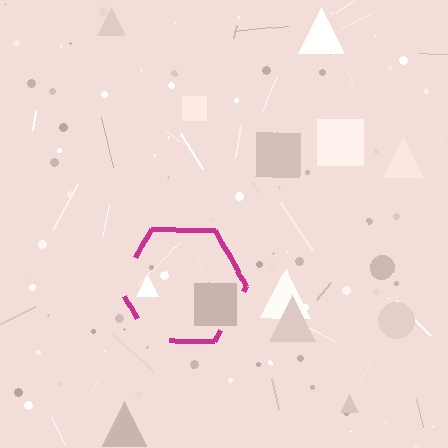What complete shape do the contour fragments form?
The contour fragments form a hexagon.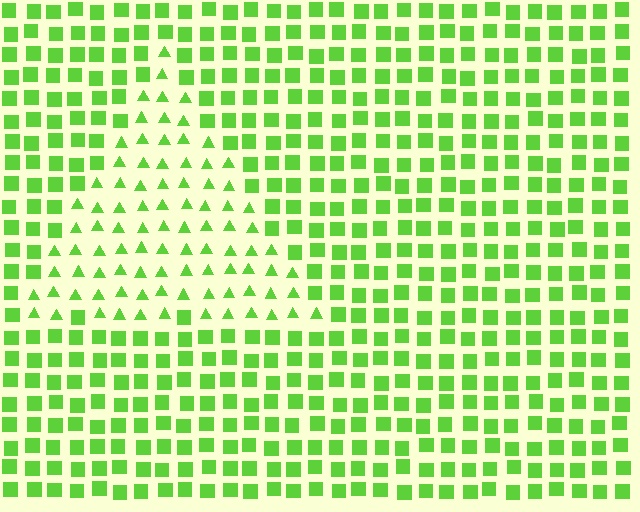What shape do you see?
I see a triangle.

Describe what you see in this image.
The image is filled with small lime elements arranged in a uniform grid. A triangle-shaped region contains triangles, while the surrounding area contains squares. The boundary is defined purely by the change in element shape.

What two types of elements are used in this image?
The image uses triangles inside the triangle region and squares outside it.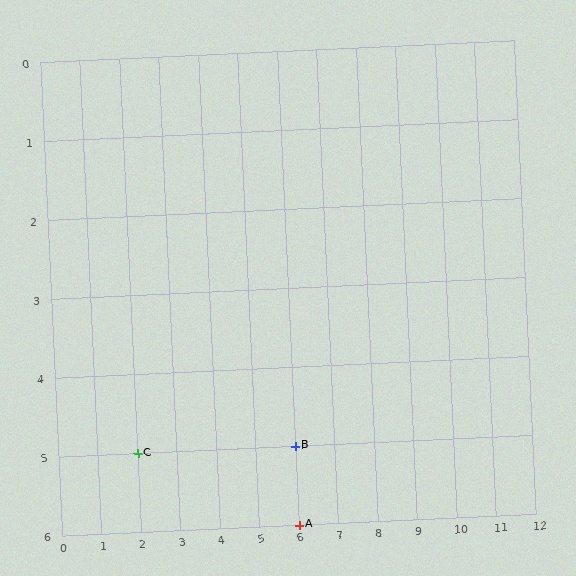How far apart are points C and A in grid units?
Points C and A are 4 columns and 1 row apart (about 4.1 grid units diagonally).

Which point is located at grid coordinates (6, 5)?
Point B is at (6, 5).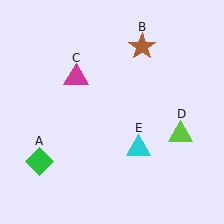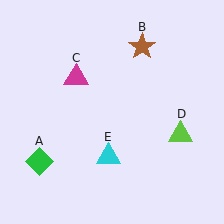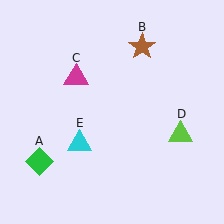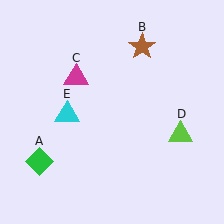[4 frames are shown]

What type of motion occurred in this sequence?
The cyan triangle (object E) rotated clockwise around the center of the scene.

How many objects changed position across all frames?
1 object changed position: cyan triangle (object E).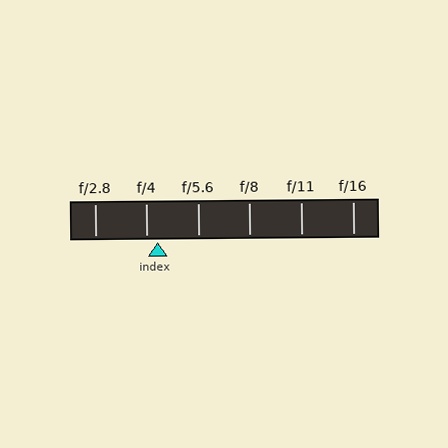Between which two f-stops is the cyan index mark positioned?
The index mark is between f/4 and f/5.6.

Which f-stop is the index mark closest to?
The index mark is closest to f/4.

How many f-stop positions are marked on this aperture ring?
There are 6 f-stop positions marked.